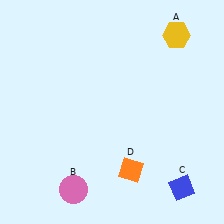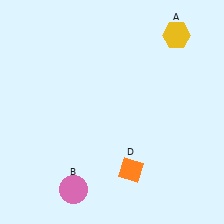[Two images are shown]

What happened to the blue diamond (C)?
The blue diamond (C) was removed in Image 2. It was in the bottom-right area of Image 1.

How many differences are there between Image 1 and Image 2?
There is 1 difference between the two images.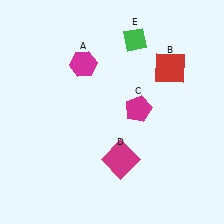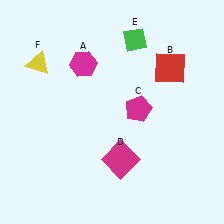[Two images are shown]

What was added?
A yellow triangle (F) was added in Image 2.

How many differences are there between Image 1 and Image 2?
There is 1 difference between the two images.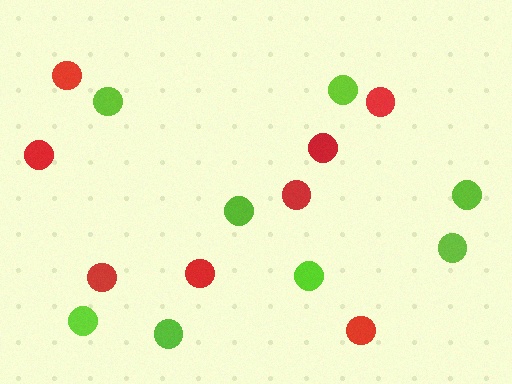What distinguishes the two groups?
There are 2 groups: one group of lime circles (8) and one group of red circles (8).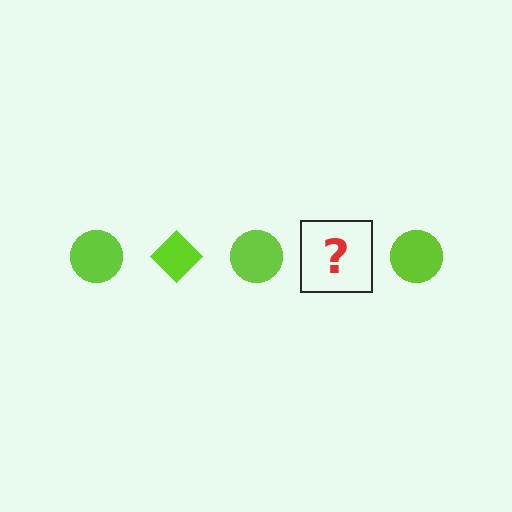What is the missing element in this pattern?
The missing element is a lime diamond.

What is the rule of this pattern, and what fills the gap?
The rule is that the pattern cycles through circle, diamond shapes in lime. The gap should be filled with a lime diamond.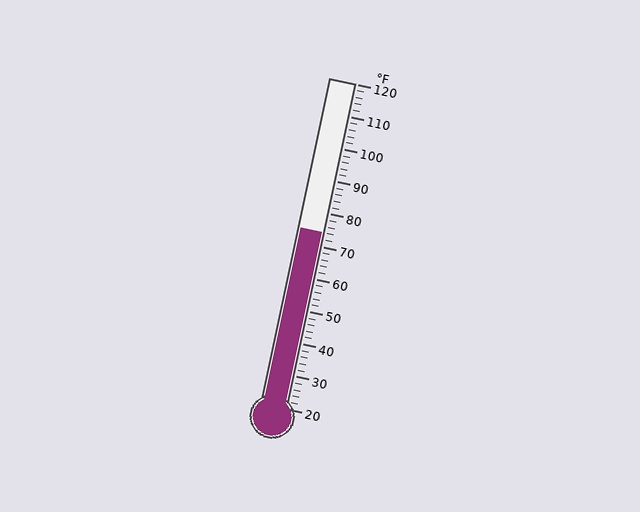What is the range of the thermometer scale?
The thermometer scale ranges from 20°F to 120°F.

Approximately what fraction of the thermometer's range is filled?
The thermometer is filled to approximately 55% of its range.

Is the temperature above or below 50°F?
The temperature is above 50°F.